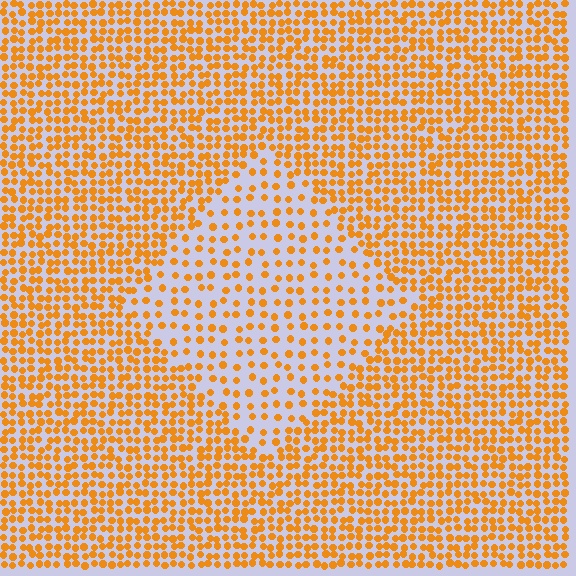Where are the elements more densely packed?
The elements are more densely packed outside the diamond boundary.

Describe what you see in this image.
The image contains small orange elements arranged at two different densities. A diamond-shaped region is visible where the elements are less densely packed than the surrounding area.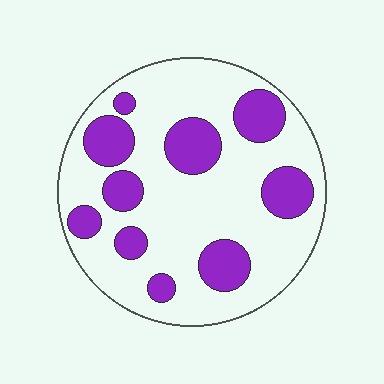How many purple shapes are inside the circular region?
10.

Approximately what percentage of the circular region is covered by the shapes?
Approximately 30%.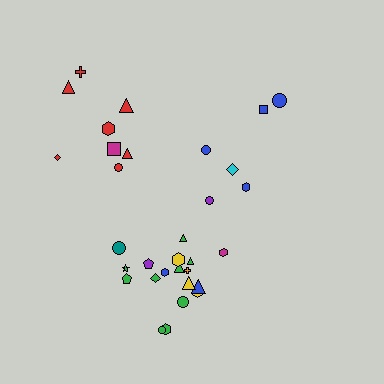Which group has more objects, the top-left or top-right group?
The top-left group.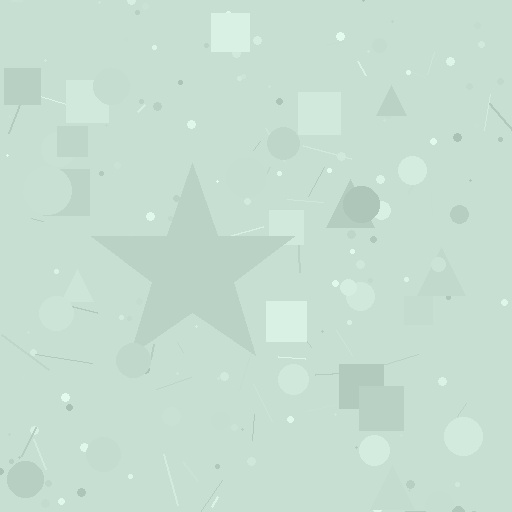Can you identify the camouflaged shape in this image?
The camouflaged shape is a star.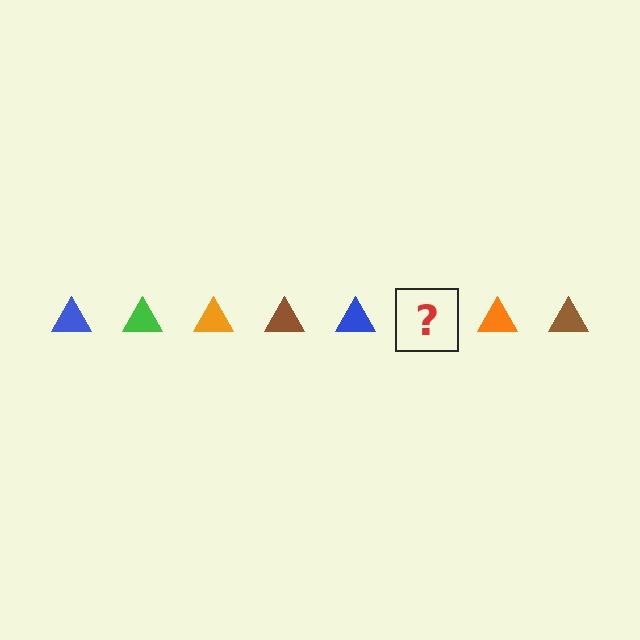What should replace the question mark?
The question mark should be replaced with a green triangle.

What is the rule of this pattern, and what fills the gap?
The rule is that the pattern cycles through blue, green, orange, brown triangles. The gap should be filled with a green triangle.